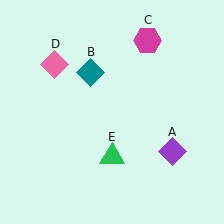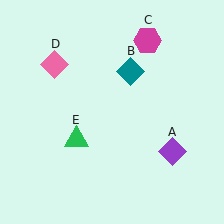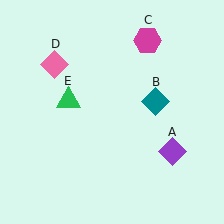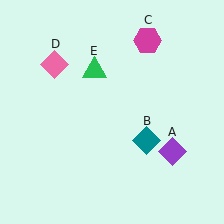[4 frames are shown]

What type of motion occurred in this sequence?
The teal diamond (object B), green triangle (object E) rotated clockwise around the center of the scene.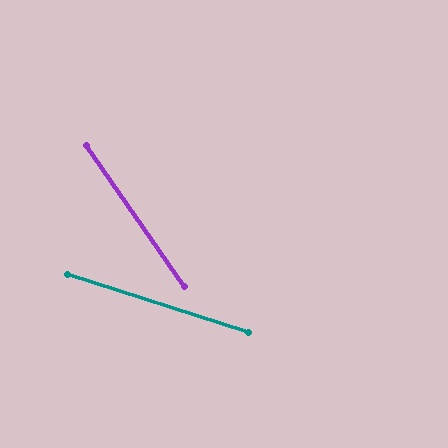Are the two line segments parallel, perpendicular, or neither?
Neither parallel nor perpendicular — they differ by about 37°.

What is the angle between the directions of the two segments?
Approximately 37 degrees.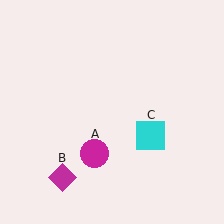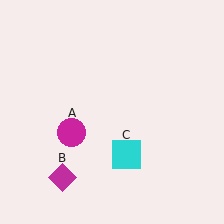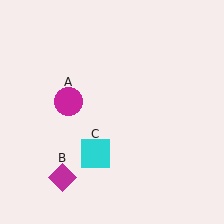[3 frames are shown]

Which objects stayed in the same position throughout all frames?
Magenta diamond (object B) remained stationary.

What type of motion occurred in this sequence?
The magenta circle (object A), cyan square (object C) rotated clockwise around the center of the scene.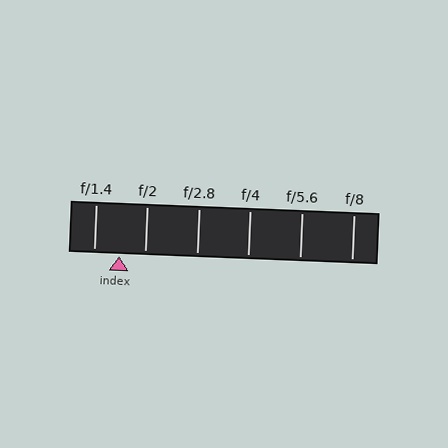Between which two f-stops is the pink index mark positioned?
The index mark is between f/1.4 and f/2.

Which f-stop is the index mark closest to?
The index mark is closest to f/1.4.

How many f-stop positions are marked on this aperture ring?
There are 6 f-stop positions marked.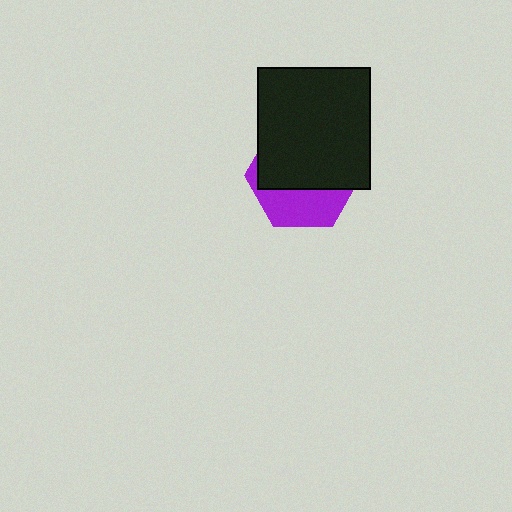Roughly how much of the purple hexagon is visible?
A small part of it is visible (roughly 37%).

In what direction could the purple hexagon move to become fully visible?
The purple hexagon could move down. That would shift it out from behind the black rectangle entirely.